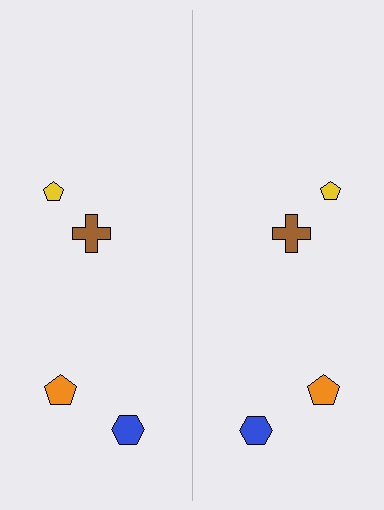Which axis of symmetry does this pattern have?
The pattern has a vertical axis of symmetry running through the center of the image.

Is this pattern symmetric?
Yes, this pattern has bilateral (reflection) symmetry.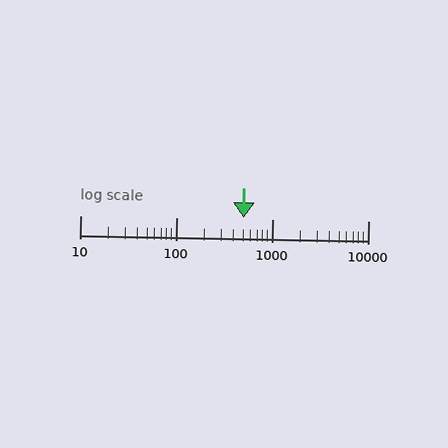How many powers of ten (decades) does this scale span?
The scale spans 3 decades, from 10 to 10000.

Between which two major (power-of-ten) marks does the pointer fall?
The pointer is between 100 and 1000.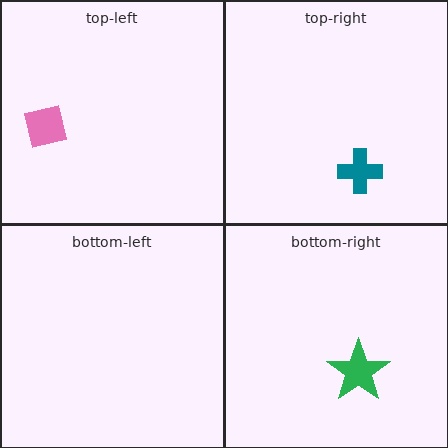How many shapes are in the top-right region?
1.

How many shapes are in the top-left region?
1.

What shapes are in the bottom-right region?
The green star.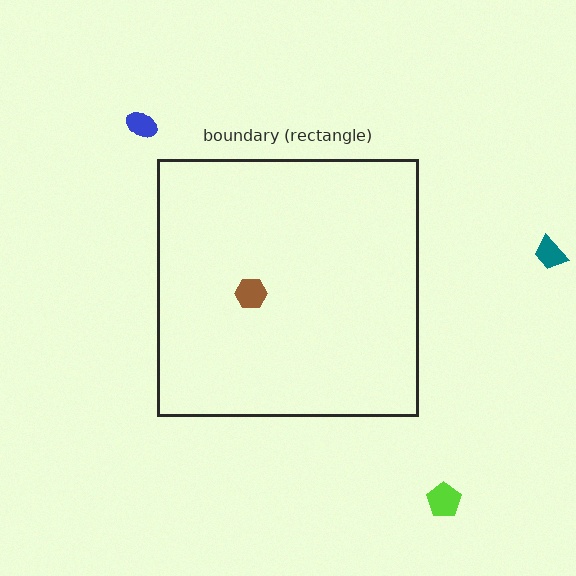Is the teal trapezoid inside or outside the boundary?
Outside.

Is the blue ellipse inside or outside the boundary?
Outside.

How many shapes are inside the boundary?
1 inside, 3 outside.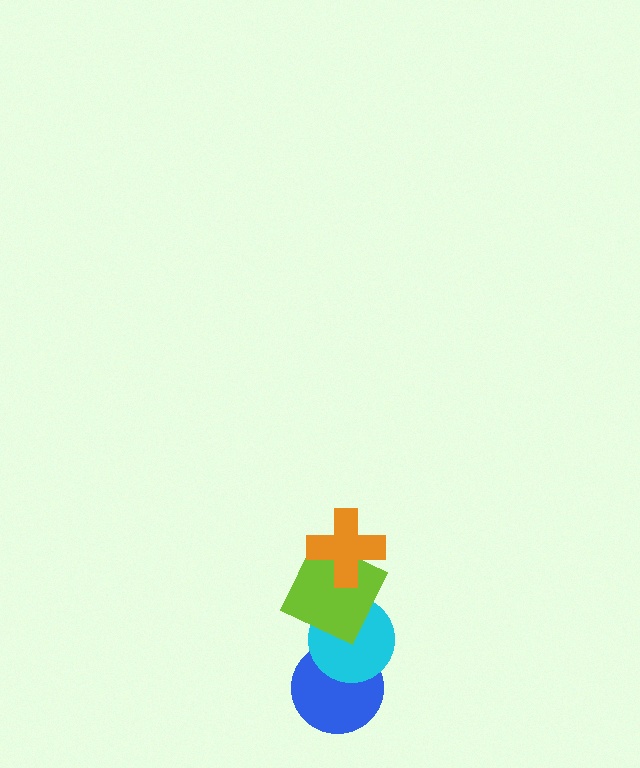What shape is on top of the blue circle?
The cyan circle is on top of the blue circle.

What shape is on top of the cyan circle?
The lime square is on top of the cyan circle.